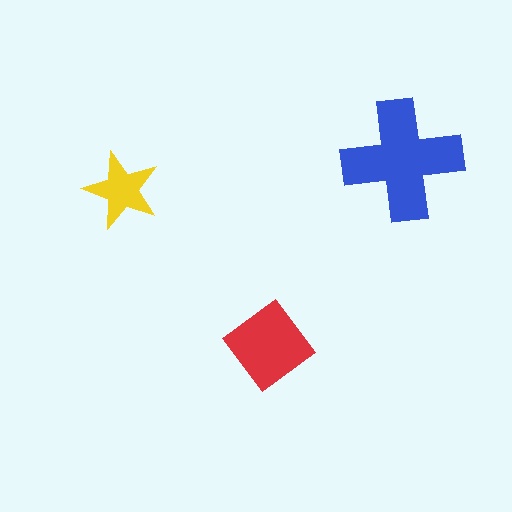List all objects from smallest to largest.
The yellow star, the red diamond, the blue cross.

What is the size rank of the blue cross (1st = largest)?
1st.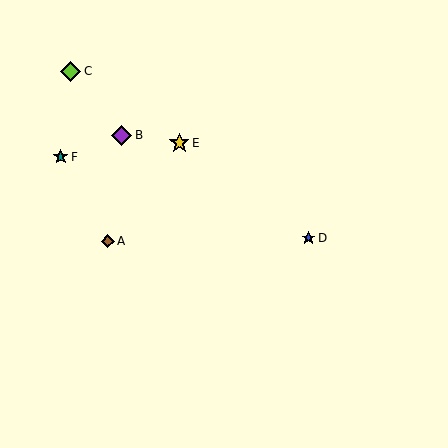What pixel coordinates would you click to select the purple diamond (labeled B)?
Click at (122, 135) to select the purple diamond B.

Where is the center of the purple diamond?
The center of the purple diamond is at (122, 135).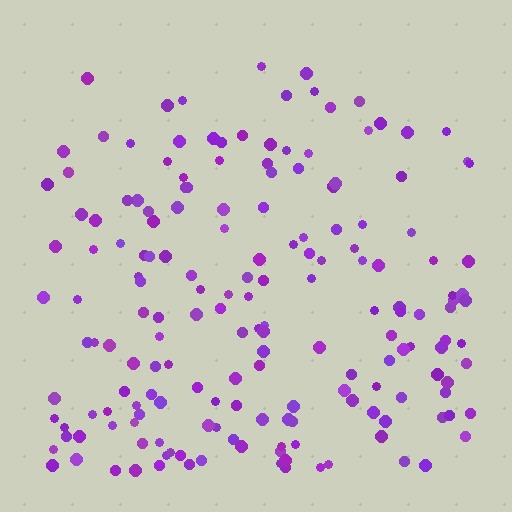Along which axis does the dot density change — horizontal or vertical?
Vertical.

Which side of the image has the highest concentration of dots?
The bottom.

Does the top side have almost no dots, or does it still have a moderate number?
Still a moderate number, just noticeably fewer than the bottom.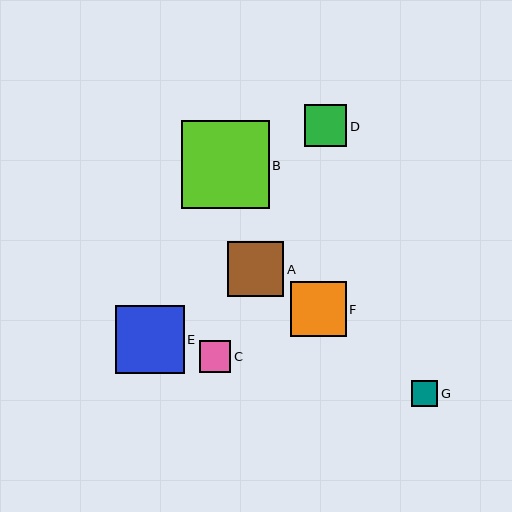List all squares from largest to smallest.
From largest to smallest: B, E, A, F, D, C, G.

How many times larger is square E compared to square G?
Square E is approximately 2.5 times the size of square G.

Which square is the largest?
Square B is the largest with a size of approximately 88 pixels.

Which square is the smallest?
Square G is the smallest with a size of approximately 27 pixels.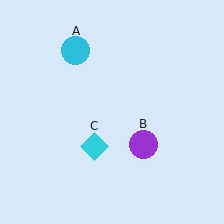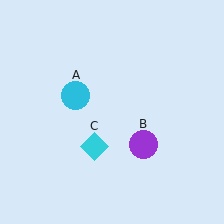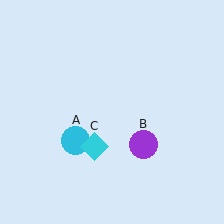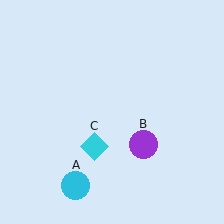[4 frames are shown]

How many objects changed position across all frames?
1 object changed position: cyan circle (object A).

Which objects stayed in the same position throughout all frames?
Purple circle (object B) and cyan diamond (object C) remained stationary.